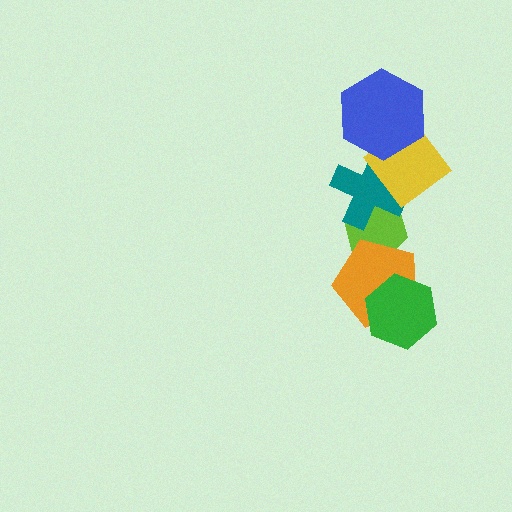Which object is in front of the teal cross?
The yellow diamond is in front of the teal cross.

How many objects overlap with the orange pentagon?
2 objects overlap with the orange pentagon.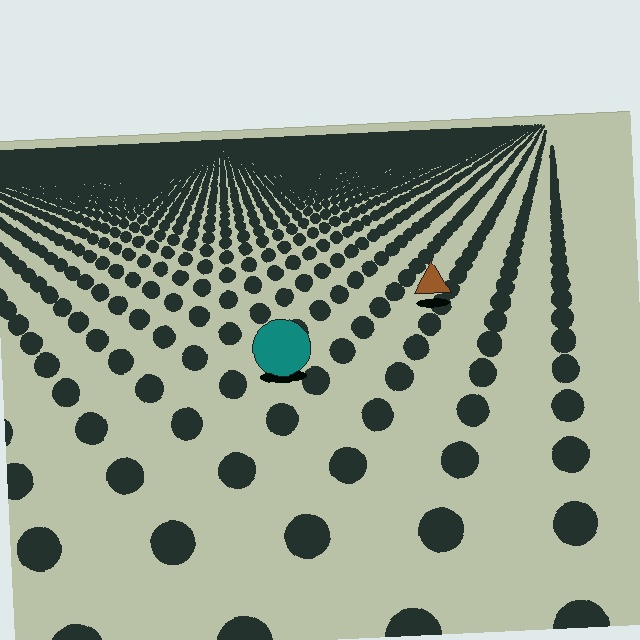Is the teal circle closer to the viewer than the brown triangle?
Yes. The teal circle is closer — you can tell from the texture gradient: the ground texture is coarser near it.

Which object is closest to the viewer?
The teal circle is closest. The texture marks near it are larger and more spread out.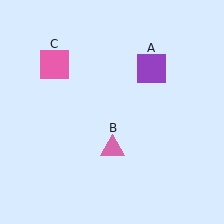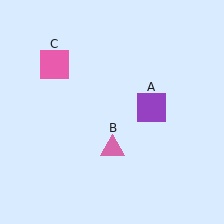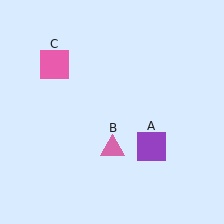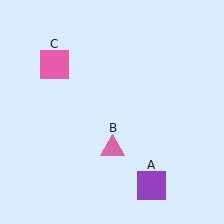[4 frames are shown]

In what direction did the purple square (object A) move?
The purple square (object A) moved down.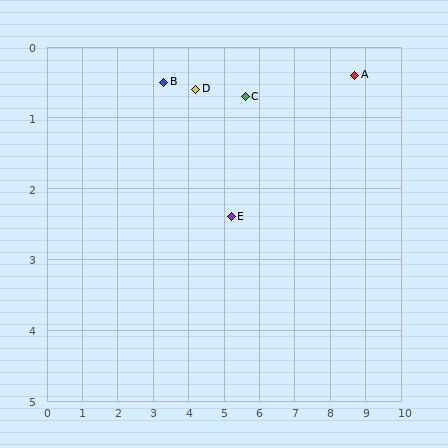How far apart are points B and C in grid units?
Points B and C are about 2.3 grid units apart.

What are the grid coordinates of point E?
Point E is at approximately (5.2, 2.4).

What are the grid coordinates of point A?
Point A is at approximately (8.7, 0.4).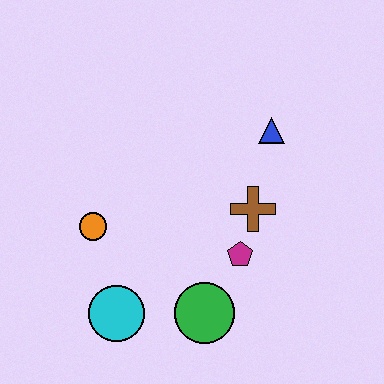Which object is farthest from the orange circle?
The blue triangle is farthest from the orange circle.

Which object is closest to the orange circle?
The cyan circle is closest to the orange circle.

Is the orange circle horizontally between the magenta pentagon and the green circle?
No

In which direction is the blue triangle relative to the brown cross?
The blue triangle is above the brown cross.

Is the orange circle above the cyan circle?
Yes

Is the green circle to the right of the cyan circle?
Yes